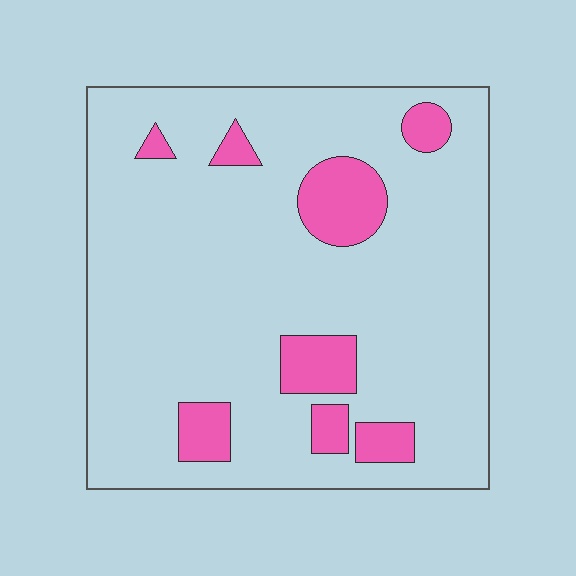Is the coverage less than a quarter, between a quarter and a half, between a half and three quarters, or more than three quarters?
Less than a quarter.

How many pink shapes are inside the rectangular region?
8.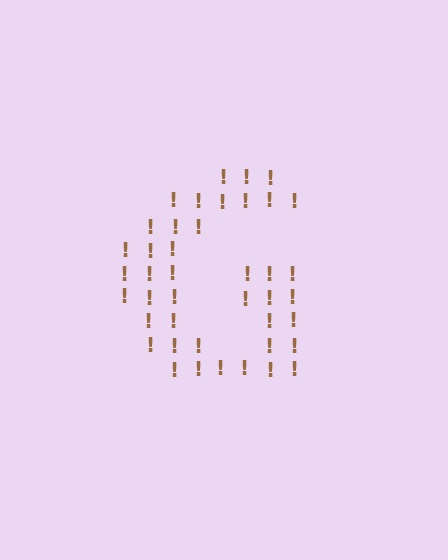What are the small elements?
The small elements are exclamation marks.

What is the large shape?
The large shape is the letter G.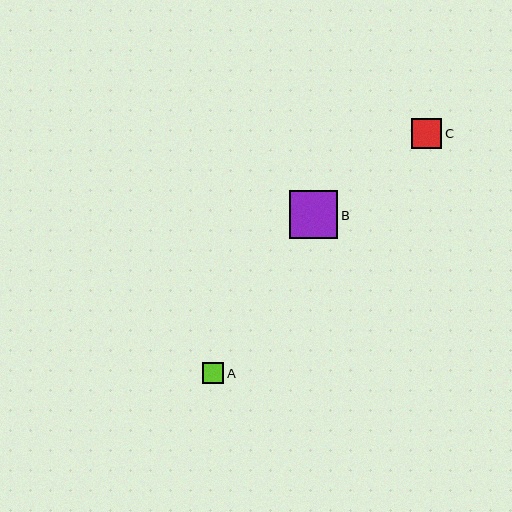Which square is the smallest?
Square A is the smallest with a size of approximately 21 pixels.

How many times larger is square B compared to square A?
Square B is approximately 2.2 times the size of square A.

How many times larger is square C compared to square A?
Square C is approximately 1.4 times the size of square A.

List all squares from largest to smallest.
From largest to smallest: B, C, A.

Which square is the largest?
Square B is the largest with a size of approximately 48 pixels.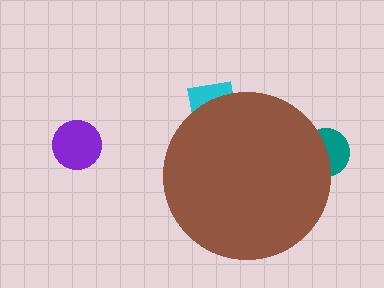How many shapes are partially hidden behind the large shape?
2 shapes are partially hidden.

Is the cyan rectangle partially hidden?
Yes, the cyan rectangle is partially hidden behind the brown circle.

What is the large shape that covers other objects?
A brown circle.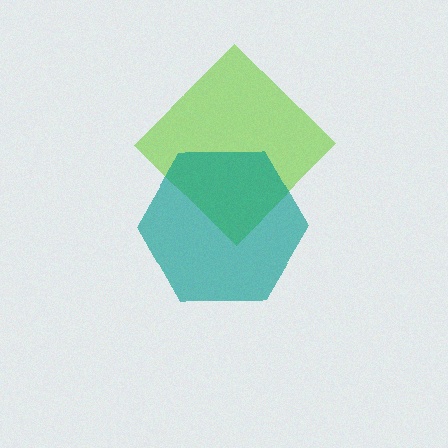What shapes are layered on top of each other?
The layered shapes are: a lime diamond, a teal hexagon.